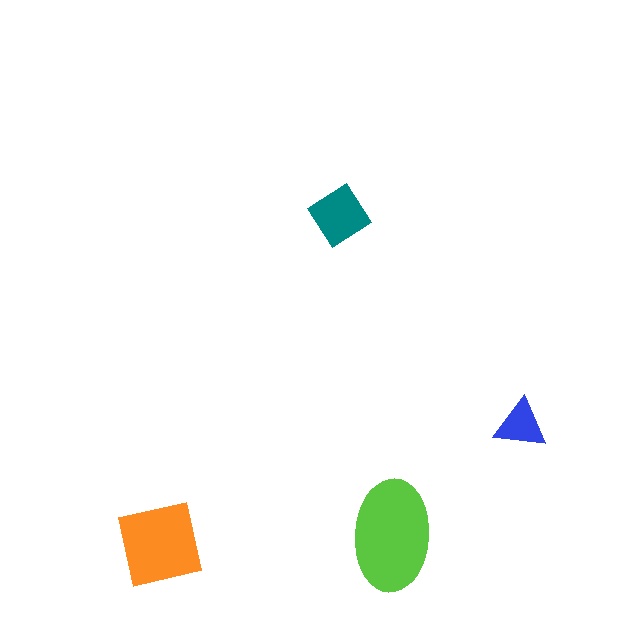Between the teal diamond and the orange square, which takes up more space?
The orange square.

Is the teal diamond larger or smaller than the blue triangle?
Larger.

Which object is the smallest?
The blue triangle.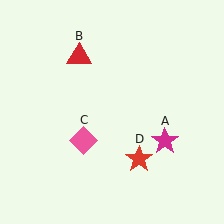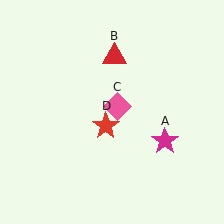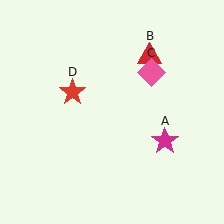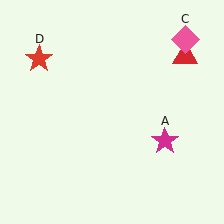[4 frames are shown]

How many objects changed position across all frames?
3 objects changed position: red triangle (object B), pink diamond (object C), red star (object D).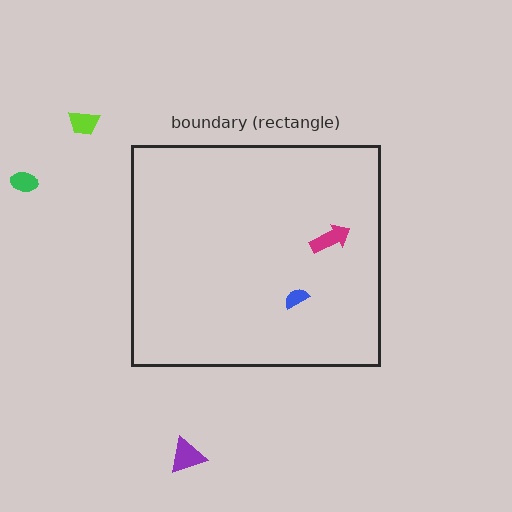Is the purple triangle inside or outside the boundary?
Outside.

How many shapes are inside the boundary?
2 inside, 3 outside.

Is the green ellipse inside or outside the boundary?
Outside.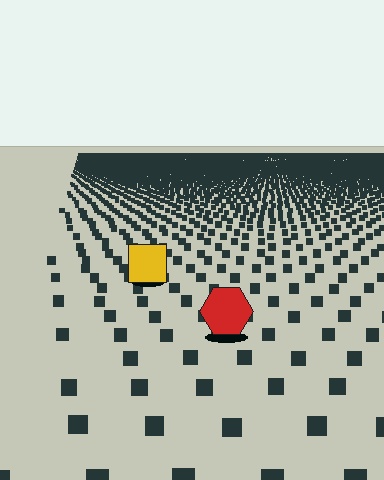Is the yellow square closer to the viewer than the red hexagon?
No. The red hexagon is closer — you can tell from the texture gradient: the ground texture is coarser near it.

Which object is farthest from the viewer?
The yellow square is farthest from the viewer. It appears smaller and the ground texture around it is denser.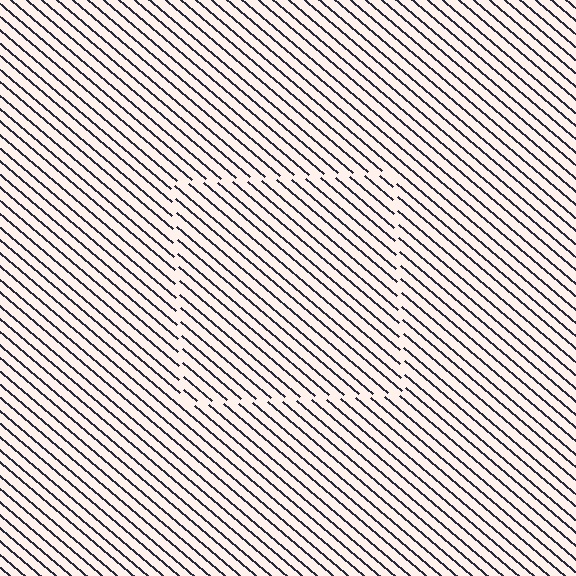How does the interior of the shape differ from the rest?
The interior of the shape contains the same grating, shifted by half a period — the contour is defined by the phase discontinuity where line-ends from the inner and outer gratings abut.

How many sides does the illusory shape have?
4 sides — the line-ends trace a square.